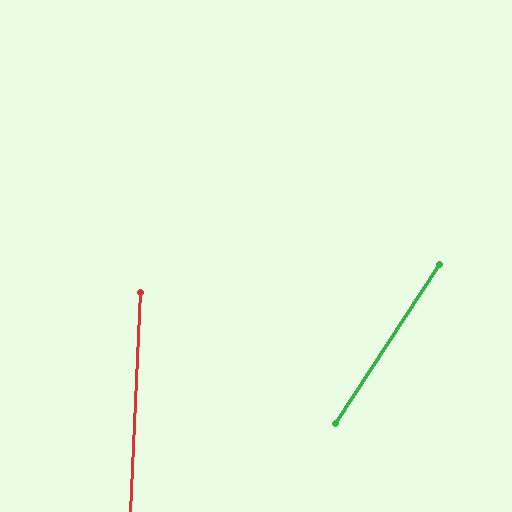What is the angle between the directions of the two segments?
Approximately 30 degrees.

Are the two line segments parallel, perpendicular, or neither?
Neither parallel nor perpendicular — they differ by about 30°.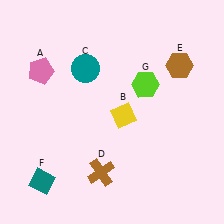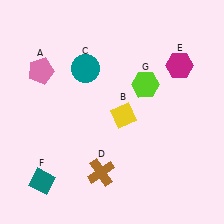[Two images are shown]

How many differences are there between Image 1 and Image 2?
There is 1 difference between the two images.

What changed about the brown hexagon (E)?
In Image 1, E is brown. In Image 2, it changed to magenta.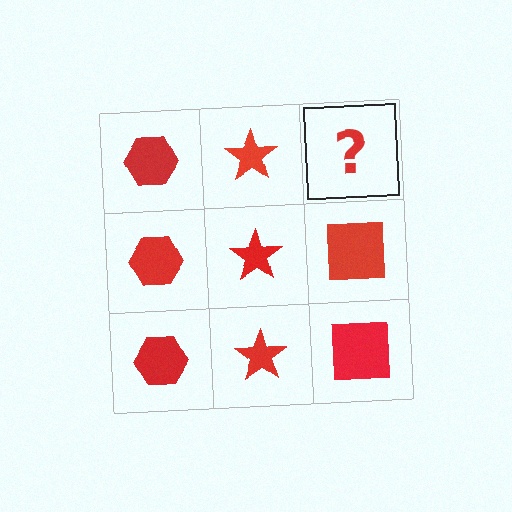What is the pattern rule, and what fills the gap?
The rule is that each column has a consistent shape. The gap should be filled with a red square.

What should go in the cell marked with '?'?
The missing cell should contain a red square.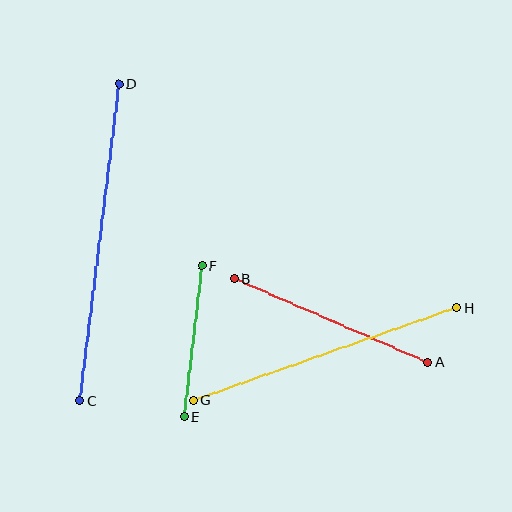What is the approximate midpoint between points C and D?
The midpoint is at approximately (99, 242) pixels.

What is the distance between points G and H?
The distance is approximately 279 pixels.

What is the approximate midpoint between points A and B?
The midpoint is at approximately (331, 320) pixels.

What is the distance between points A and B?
The distance is approximately 211 pixels.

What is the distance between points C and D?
The distance is approximately 319 pixels.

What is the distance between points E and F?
The distance is approximately 152 pixels.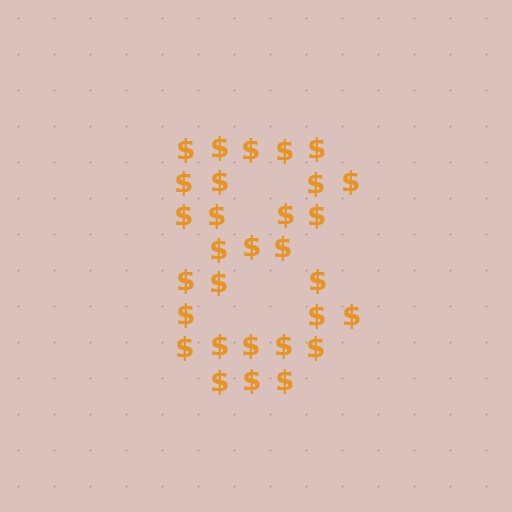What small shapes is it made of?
It is made of small dollar signs.